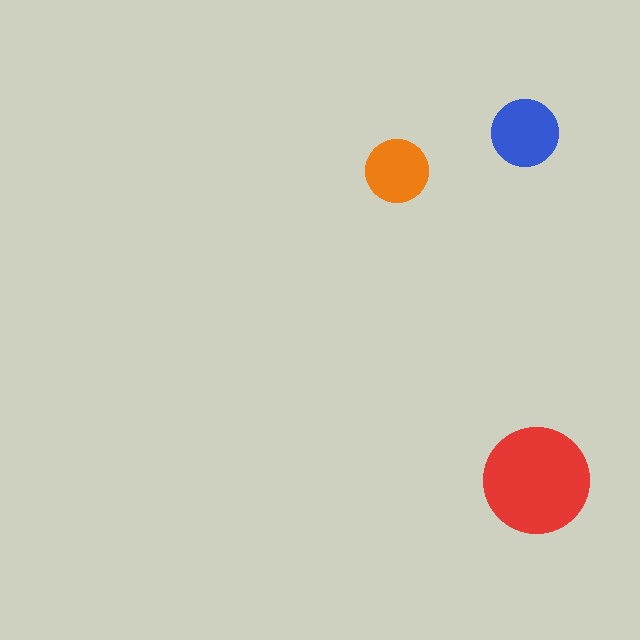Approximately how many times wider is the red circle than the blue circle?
About 1.5 times wider.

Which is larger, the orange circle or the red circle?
The red one.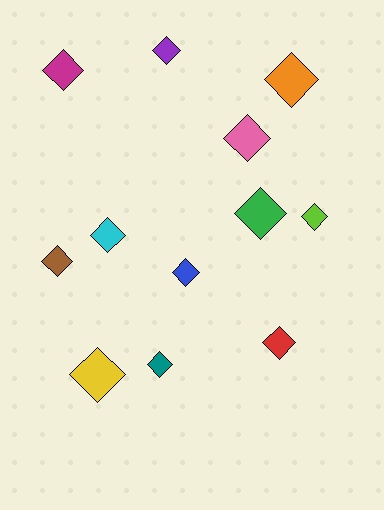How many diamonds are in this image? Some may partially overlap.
There are 12 diamonds.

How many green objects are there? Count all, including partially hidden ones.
There is 1 green object.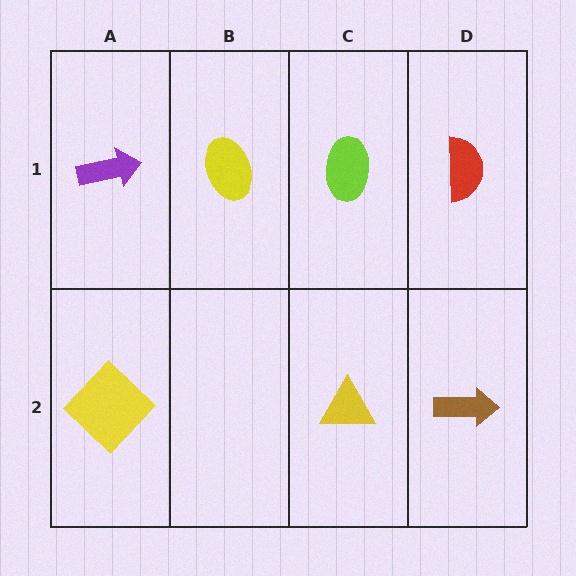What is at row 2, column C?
A yellow triangle.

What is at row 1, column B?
A yellow ellipse.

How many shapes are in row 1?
4 shapes.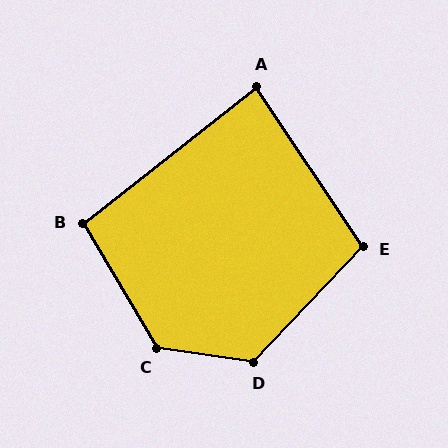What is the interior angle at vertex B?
Approximately 98 degrees (obtuse).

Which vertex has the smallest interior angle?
A, at approximately 86 degrees.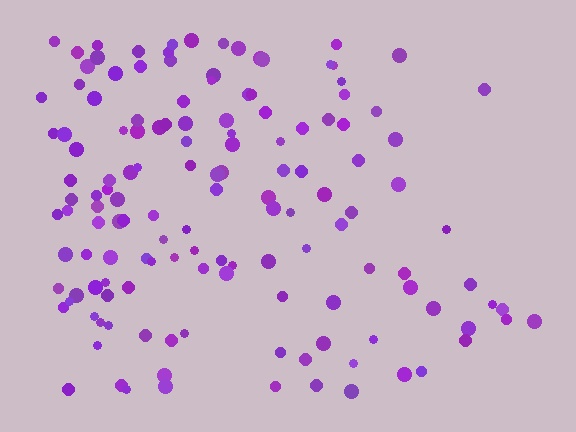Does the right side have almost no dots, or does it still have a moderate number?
Still a moderate number, just noticeably fewer than the left.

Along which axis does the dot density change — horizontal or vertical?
Horizontal.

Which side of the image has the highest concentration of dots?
The left.